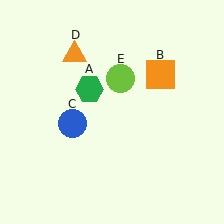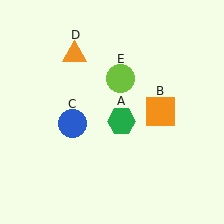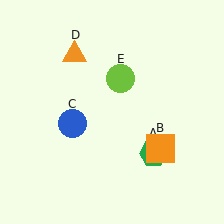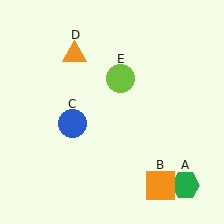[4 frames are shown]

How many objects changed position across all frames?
2 objects changed position: green hexagon (object A), orange square (object B).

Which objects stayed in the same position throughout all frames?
Blue circle (object C) and orange triangle (object D) and lime circle (object E) remained stationary.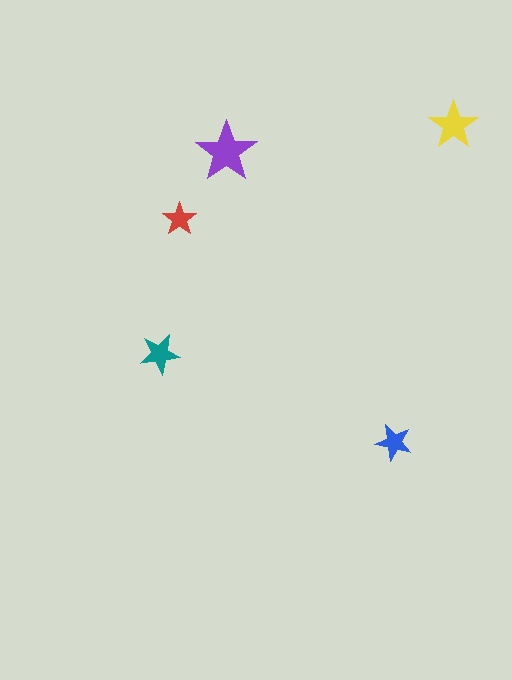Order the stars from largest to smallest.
the purple one, the yellow one, the teal one, the blue one, the red one.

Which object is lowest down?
The blue star is bottommost.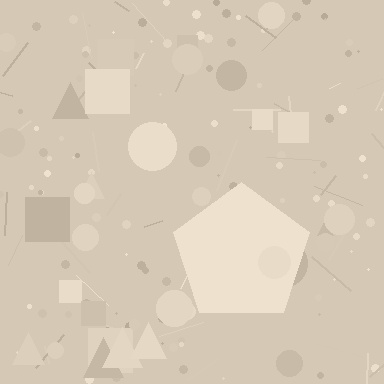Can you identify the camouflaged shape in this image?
The camouflaged shape is a pentagon.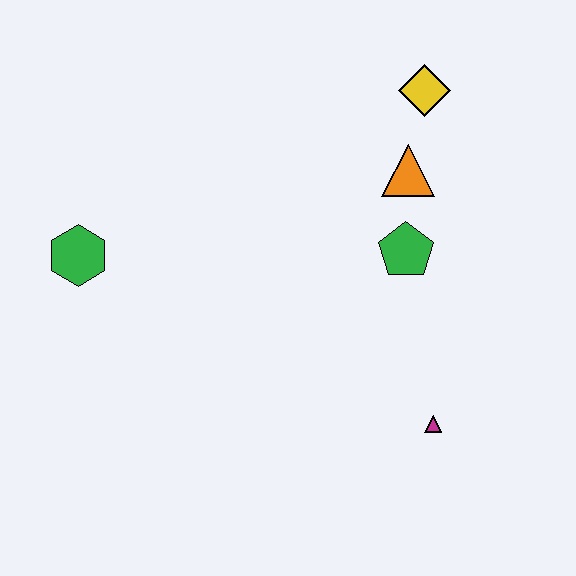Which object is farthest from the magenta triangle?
The green hexagon is farthest from the magenta triangle.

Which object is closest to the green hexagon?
The green pentagon is closest to the green hexagon.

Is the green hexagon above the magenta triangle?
Yes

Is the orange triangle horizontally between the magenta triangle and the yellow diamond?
No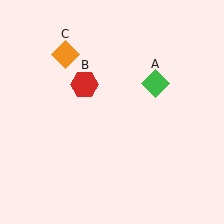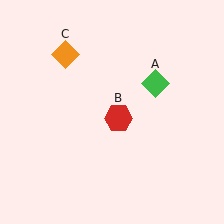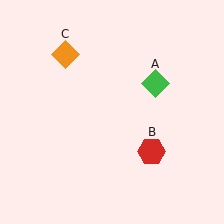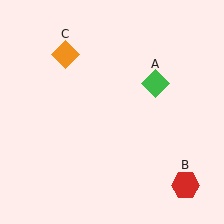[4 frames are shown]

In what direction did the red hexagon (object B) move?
The red hexagon (object B) moved down and to the right.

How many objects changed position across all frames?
1 object changed position: red hexagon (object B).